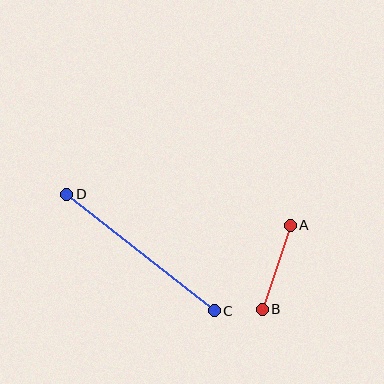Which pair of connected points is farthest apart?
Points C and D are farthest apart.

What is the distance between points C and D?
The distance is approximately 188 pixels.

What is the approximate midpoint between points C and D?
The midpoint is at approximately (140, 253) pixels.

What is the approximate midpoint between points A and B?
The midpoint is at approximately (276, 267) pixels.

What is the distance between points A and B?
The distance is approximately 89 pixels.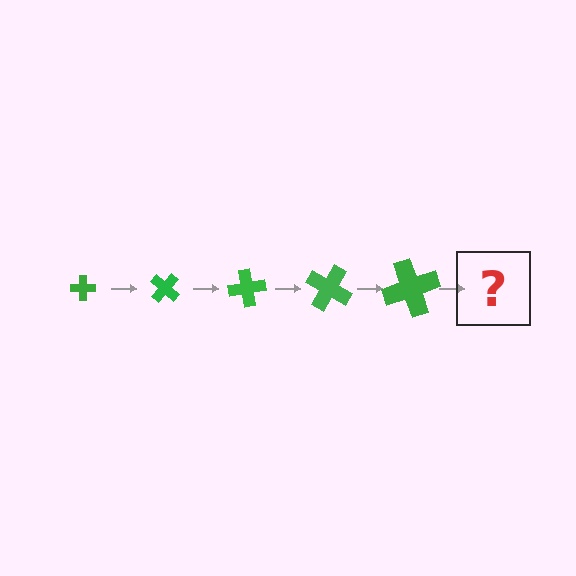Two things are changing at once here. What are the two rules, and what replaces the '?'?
The two rules are that the cross grows larger each step and it rotates 40 degrees each step. The '?' should be a cross, larger than the previous one and rotated 200 degrees from the start.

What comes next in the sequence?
The next element should be a cross, larger than the previous one and rotated 200 degrees from the start.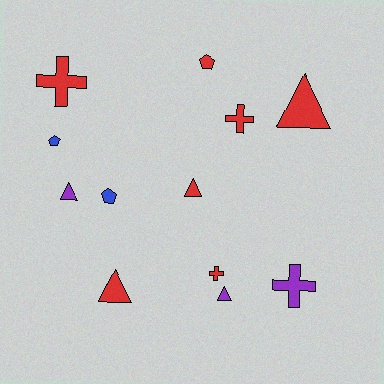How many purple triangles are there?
There are 2 purple triangles.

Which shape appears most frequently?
Triangle, with 5 objects.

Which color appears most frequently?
Red, with 7 objects.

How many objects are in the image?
There are 12 objects.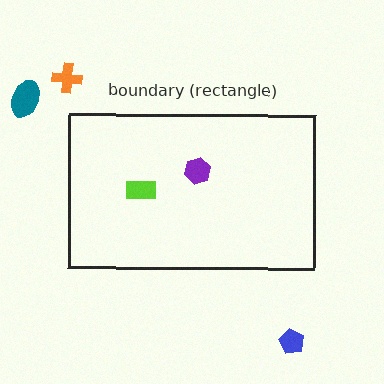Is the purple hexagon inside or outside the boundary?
Inside.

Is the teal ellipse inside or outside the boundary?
Outside.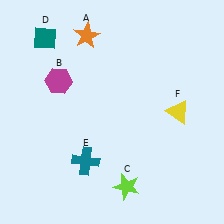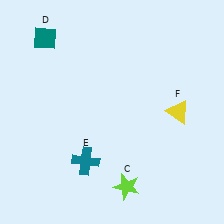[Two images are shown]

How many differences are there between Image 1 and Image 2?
There are 2 differences between the two images.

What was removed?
The orange star (A), the magenta hexagon (B) were removed in Image 2.